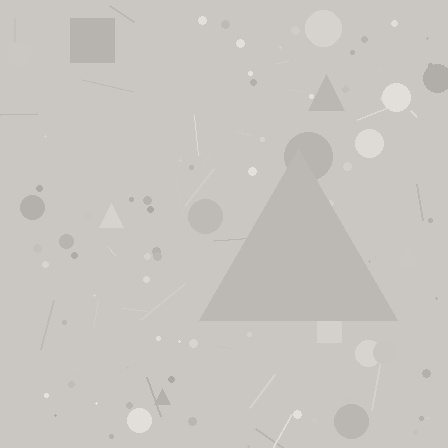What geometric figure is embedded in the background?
A triangle is embedded in the background.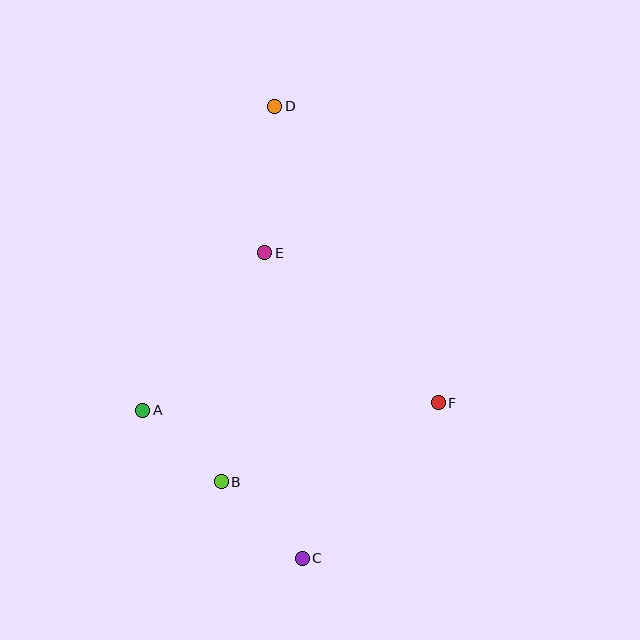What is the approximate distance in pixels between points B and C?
The distance between B and C is approximately 112 pixels.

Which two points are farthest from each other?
Points C and D are farthest from each other.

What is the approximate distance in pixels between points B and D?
The distance between B and D is approximately 379 pixels.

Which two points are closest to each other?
Points A and B are closest to each other.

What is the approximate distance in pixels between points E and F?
The distance between E and F is approximately 229 pixels.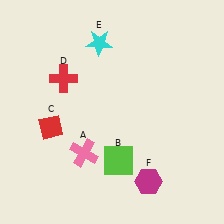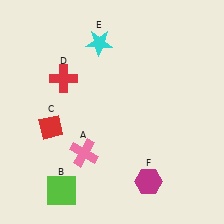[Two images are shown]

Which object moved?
The lime square (B) moved left.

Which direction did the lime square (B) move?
The lime square (B) moved left.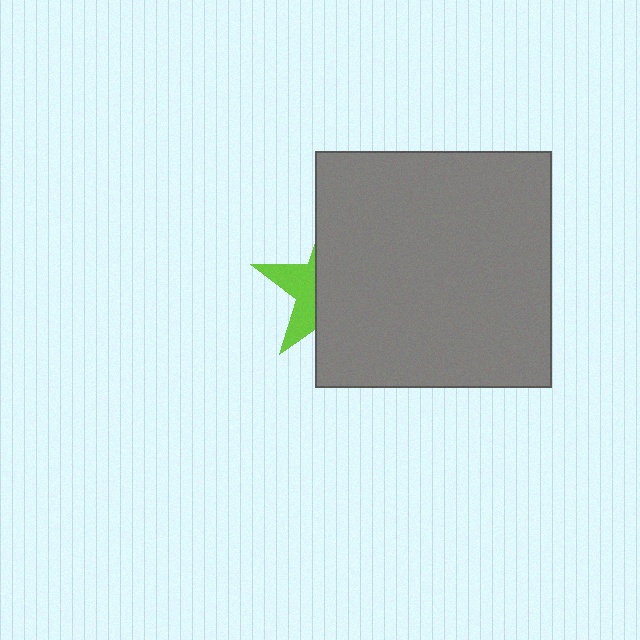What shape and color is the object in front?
The object in front is a gray square.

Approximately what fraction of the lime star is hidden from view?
Roughly 65% of the lime star is hidden behind the gray square.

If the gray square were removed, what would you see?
You would see the complete lime star.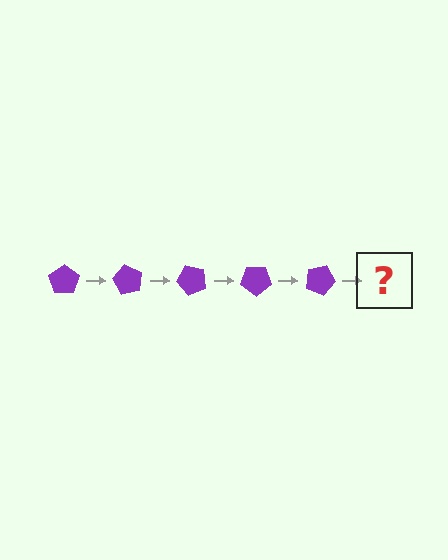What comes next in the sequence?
The next element should be a purple pentagon rotated 300 degrees.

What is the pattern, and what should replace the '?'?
The pattern is that the pentagon rotates 60 degrees each step. The '?' should be a purple pentagon rotated 300 degrees.